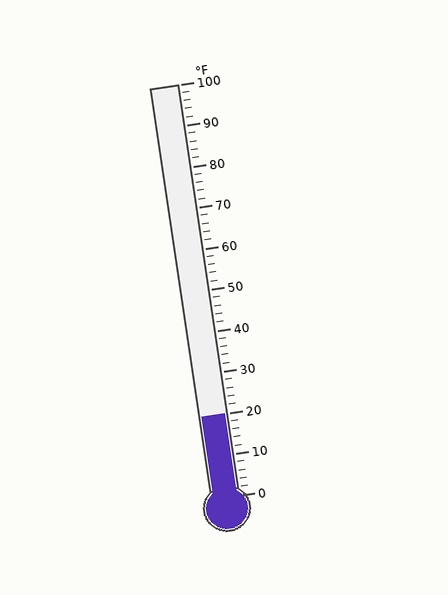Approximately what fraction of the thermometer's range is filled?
The thermometer is filled to approximately 20% of its range.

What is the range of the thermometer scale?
The thermometer scale ranges from 0°F to 100°F.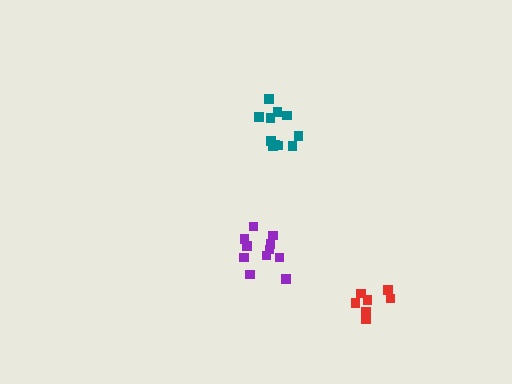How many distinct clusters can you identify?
There are 3 distinct clusters.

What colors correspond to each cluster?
The clusters are colored: red, purple, teal.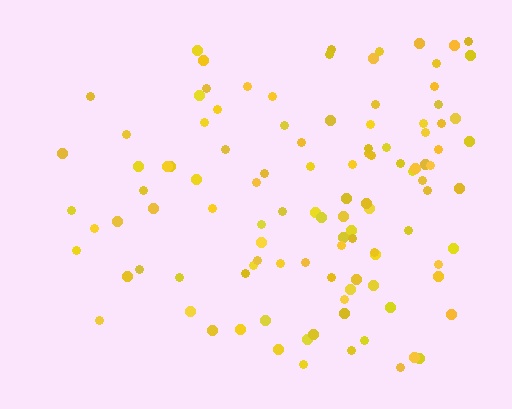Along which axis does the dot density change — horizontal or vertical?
Horizontal.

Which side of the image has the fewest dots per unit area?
The left.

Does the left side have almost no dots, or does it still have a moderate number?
Still a moderate number, just noticeably fewer than the right.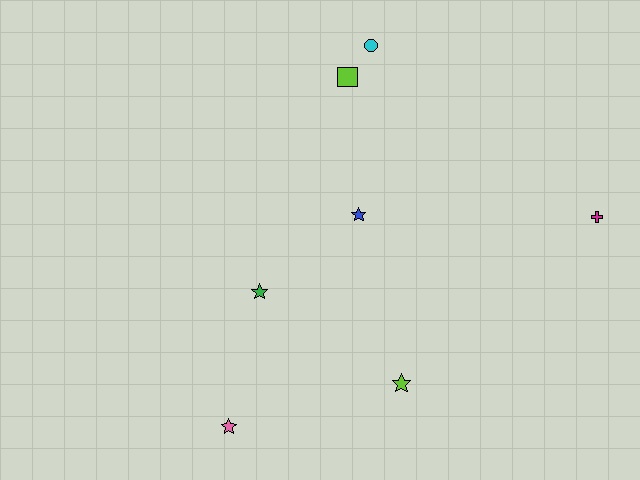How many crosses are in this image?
There is 1 cross.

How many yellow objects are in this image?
There are no yellow objects.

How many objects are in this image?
There are 7 objects.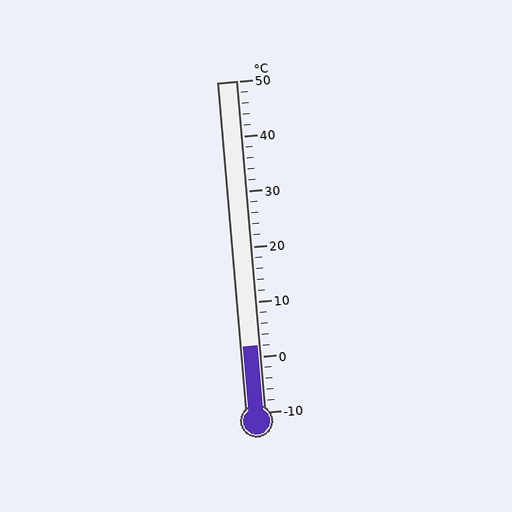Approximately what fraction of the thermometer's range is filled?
The thermometer is filled to approximately 20% of its range.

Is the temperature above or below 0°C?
The temperature is above 0°C.